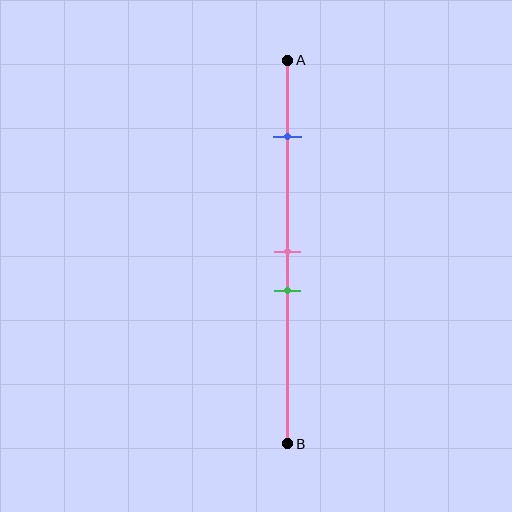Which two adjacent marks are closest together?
The pink and green marks are the closest adjacent pair.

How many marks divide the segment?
There are 3 marks dividing the segment.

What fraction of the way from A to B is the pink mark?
The pink mark is approximately 50% (0.5) of the way from A to B.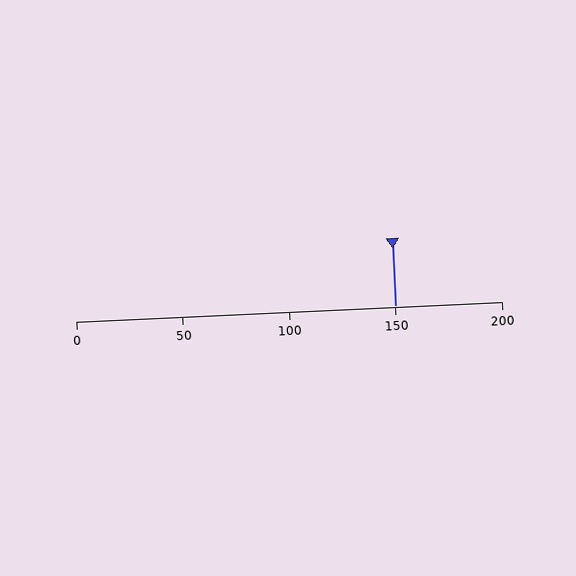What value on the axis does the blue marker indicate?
The marker indicates approximately 150.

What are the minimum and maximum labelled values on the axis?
The axis runs from 0 to 200.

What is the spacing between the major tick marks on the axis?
The major ticks are spaced 50 apart.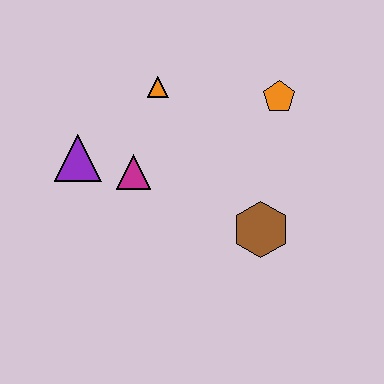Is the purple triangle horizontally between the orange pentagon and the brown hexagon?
No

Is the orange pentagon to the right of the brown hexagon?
Yes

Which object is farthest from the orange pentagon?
The purple triangle is farthest from the orange pentagon.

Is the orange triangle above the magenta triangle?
Yes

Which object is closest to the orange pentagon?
The orange triangle is closest to the orange pentagon.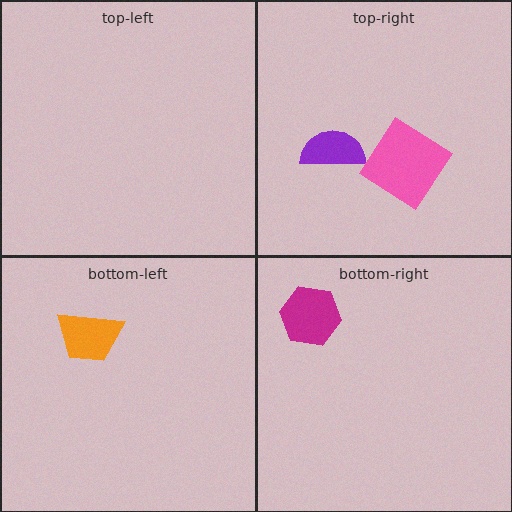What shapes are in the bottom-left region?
The orange trapezoid.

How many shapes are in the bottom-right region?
1.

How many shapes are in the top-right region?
2.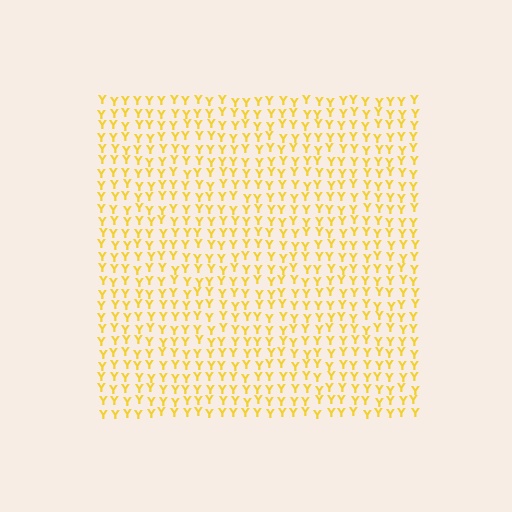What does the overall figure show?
The overall figure shows a square.